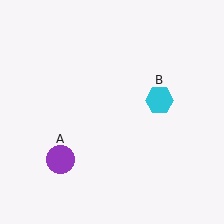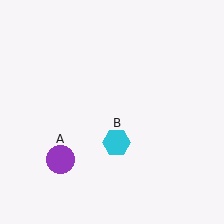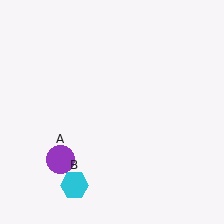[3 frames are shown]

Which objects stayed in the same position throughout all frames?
Purple circle (object A) remained stationary.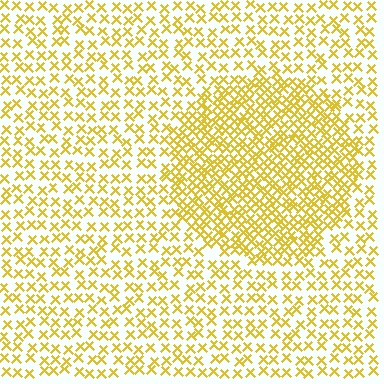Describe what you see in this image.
The image contains small yellow elements arranged at two different densities. A circle-shaped region is visible where the elements are more densely packed than the surrounding area.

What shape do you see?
I see a circle.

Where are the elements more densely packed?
The elements are more densely packed inside the circle boundary.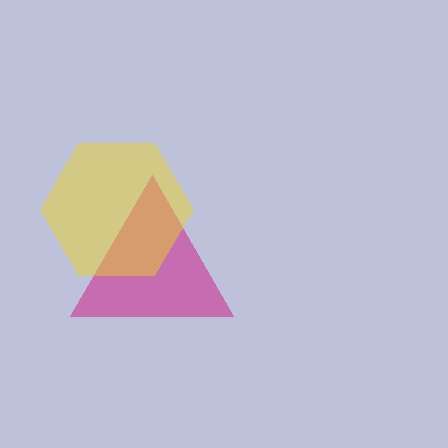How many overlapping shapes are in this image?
There are 2 overlapping shapes in the image.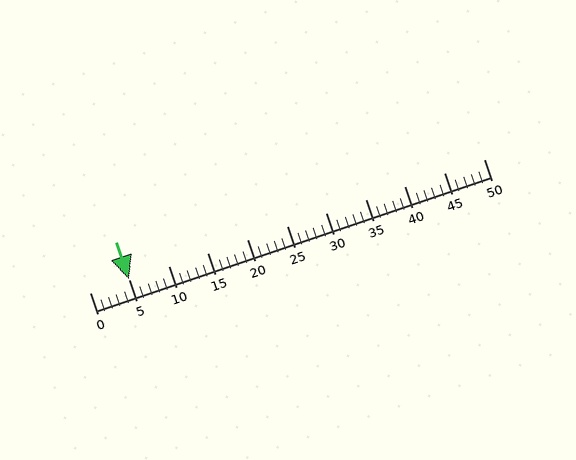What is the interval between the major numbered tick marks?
The major tick marks are spaced 5 units apart.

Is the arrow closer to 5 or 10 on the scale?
The arrow is closer to 5.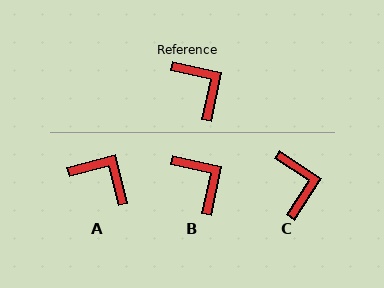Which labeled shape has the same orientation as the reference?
B.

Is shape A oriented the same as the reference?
No, it is off by about 26 degrees.